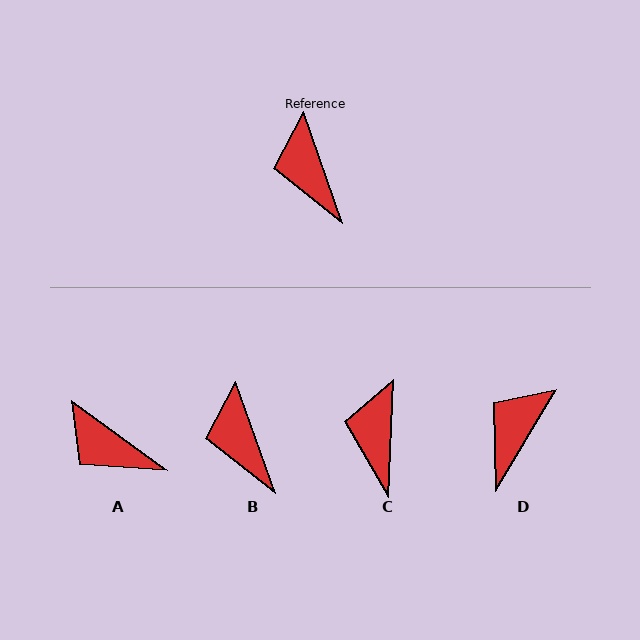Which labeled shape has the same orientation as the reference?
B.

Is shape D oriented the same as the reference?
No, it is off by about 50 degrees.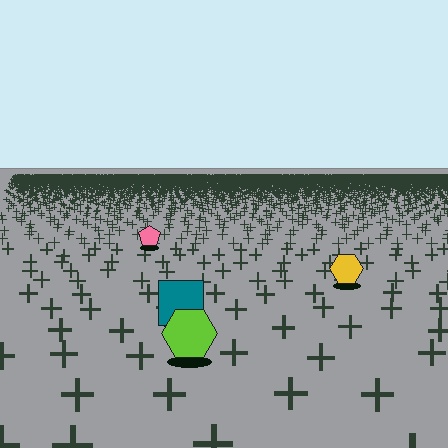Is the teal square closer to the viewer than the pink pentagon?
Yes. The teal square is closer — you can tell from the texture gradient: the ground texture is coarser near it.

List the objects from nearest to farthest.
From nearest to farthest: the lime hexagon, the teal square, the yellow hexagon, the pink pentagon.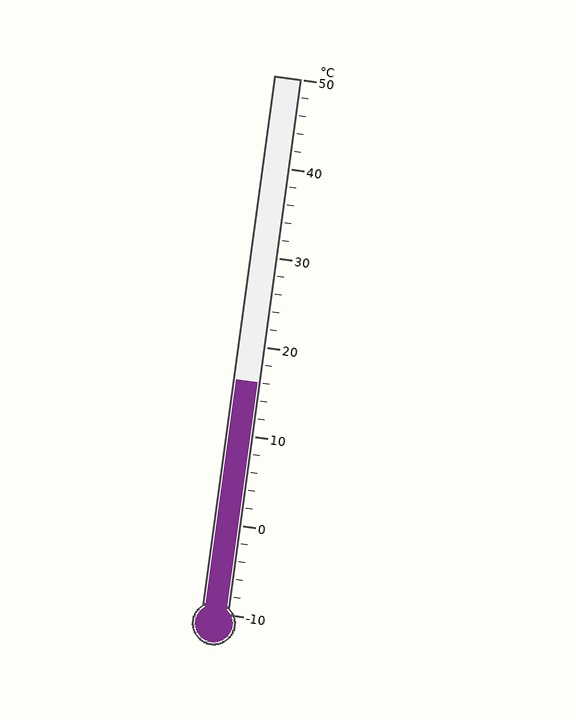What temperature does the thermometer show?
The thermometer shows approximately 16°C.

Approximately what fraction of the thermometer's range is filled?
The thermometer is filled to approximately 45% of its range.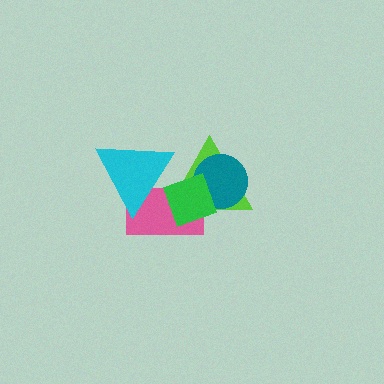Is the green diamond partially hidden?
No, no other shape covers it.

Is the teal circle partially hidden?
Yes, it is partially covered by another shape.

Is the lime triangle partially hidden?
Yes, it is partially covered by another shape.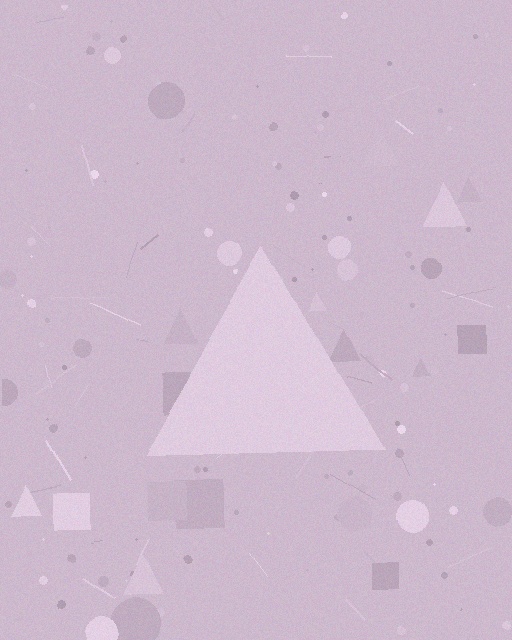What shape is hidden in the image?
A triangle is hidden in the image.